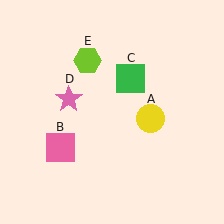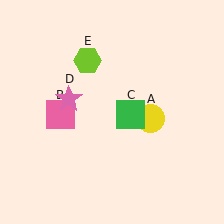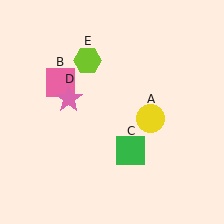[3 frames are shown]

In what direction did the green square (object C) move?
The green square (object C) moved down.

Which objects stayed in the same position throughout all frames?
Yellow circle (object A) and pink star (object D) and lime hexagon (object E) remained stationary.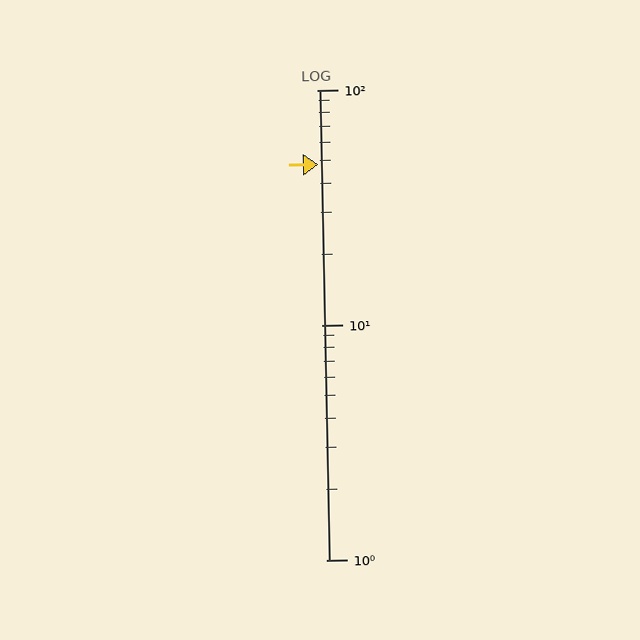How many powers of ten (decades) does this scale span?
The scale spans 2 decades, from 1 to 100.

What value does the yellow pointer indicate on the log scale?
The pointer indicates approximately 48.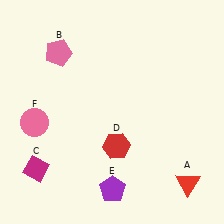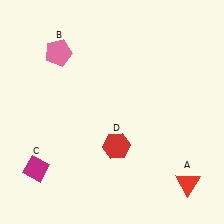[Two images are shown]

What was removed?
The purple pentagon (E), the pink circle (F) were removed in Image 2.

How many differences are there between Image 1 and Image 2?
There are 2 differences between the two images.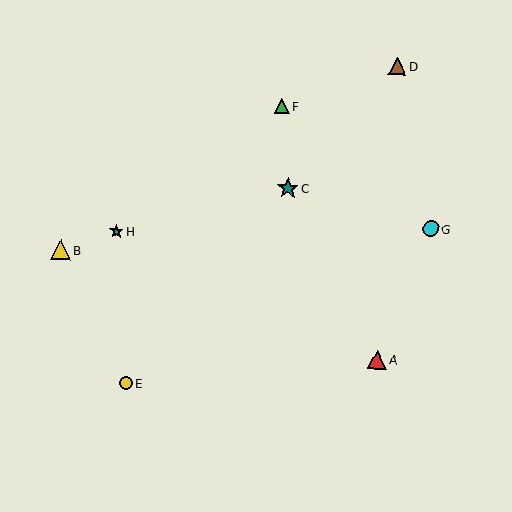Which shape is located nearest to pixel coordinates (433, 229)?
The cyan circle (labeled G) at (431, 228) is nearest to that location.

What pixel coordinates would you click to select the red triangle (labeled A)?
Click at (377, 360) to select the red triangle A.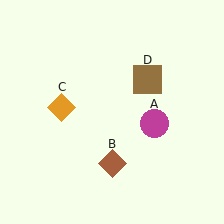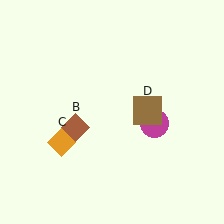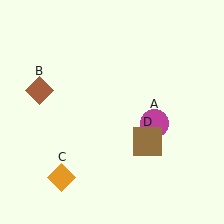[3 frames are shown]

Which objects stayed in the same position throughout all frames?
Magenta circle (object A) remained stationary.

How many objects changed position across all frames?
3 objects changed position: brown diamond (object B), orange diamond (object C), brown square (object D).